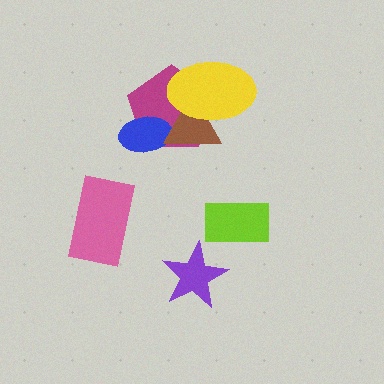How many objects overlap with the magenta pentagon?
3 objects overlap with the magenta pentagon.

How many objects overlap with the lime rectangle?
0 objects overlap with the lime rectangle.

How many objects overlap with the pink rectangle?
0 objects overlap with the pink rectangle.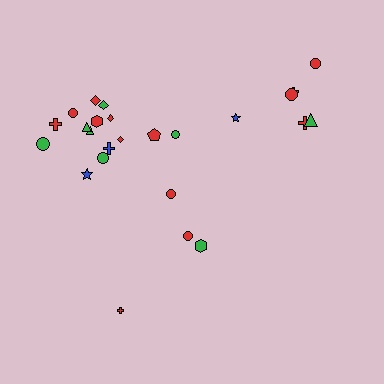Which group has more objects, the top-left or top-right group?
The top-left group.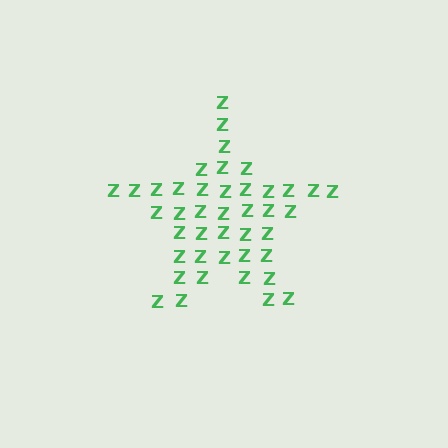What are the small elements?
The small elements are letter Z's.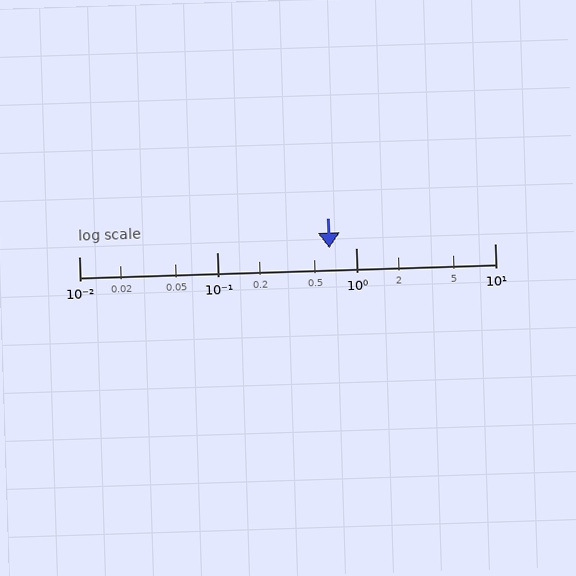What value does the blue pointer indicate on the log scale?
The pointer indicates approximately 0.64.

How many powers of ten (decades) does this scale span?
The scale spans 3 decades, from 0.01 to 10.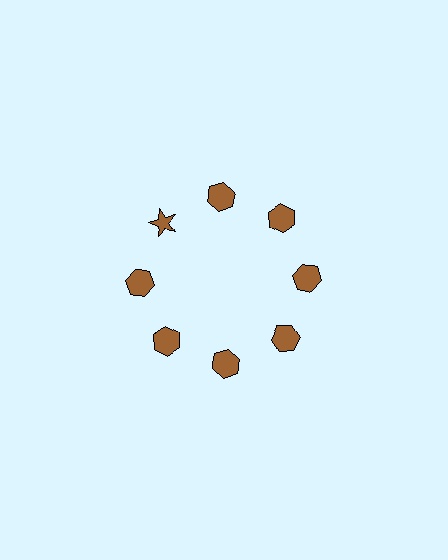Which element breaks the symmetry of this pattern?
The brown star at roughly the 10 o'clock position breaks the symmetry. All other shapes are brown hexagons.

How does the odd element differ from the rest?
It has a different shape: star instead of hexagon.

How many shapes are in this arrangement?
There are 8 shapes arranged in a ring pattern.